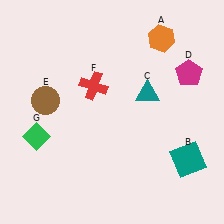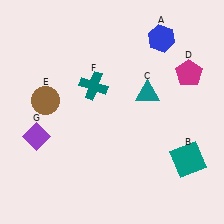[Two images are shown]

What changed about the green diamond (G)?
In Image 1, G is green. In Image 2, it changed to purple.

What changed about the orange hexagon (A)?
In Image 1, A is orange. In Image 2, it changed to blue.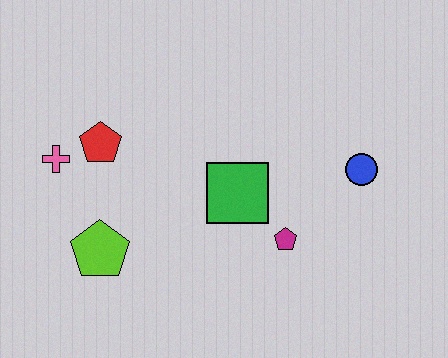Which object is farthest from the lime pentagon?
The blue circle is farthest from the lime pentagon.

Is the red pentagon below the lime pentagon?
No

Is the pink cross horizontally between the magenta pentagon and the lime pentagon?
No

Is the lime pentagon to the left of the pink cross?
No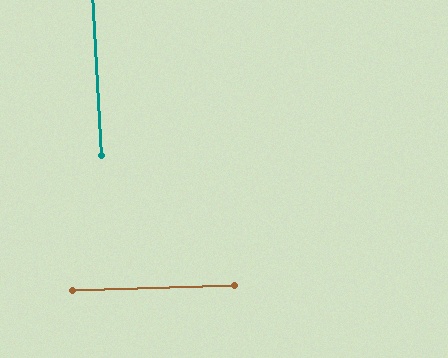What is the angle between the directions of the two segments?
Approximately 89 degrees.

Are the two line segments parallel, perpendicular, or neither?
Perpendicular — they meet at approximately 89°.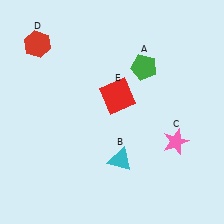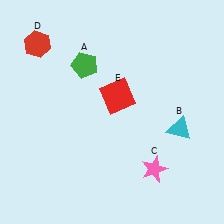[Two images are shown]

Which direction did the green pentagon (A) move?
The green pentagon (A) moved left.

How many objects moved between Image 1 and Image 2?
3 objects moved between the two images.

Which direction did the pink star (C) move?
The pink star (C) moved down.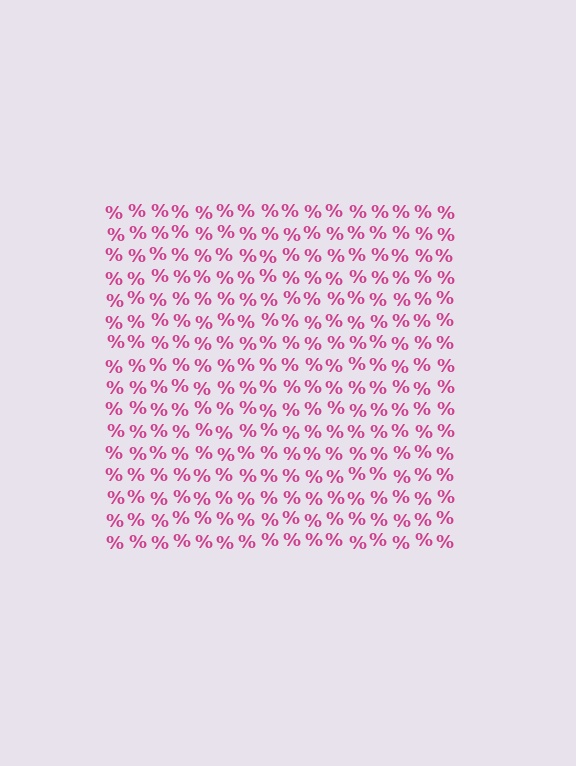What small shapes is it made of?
It is made of small percent signs.